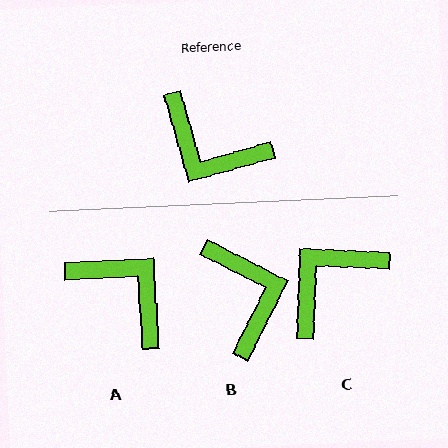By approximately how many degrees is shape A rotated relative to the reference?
Approximately 168 degrees counter-clockwise.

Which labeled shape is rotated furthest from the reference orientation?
A, about 168 degrees away.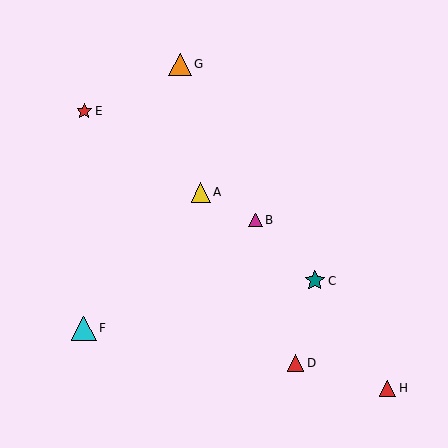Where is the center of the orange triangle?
The center of the orange triangle is at (180, 64).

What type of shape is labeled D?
Shape D is a red triangle.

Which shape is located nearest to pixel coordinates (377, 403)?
The red triangle (labeled H) at (388, 388) is nearest to that location.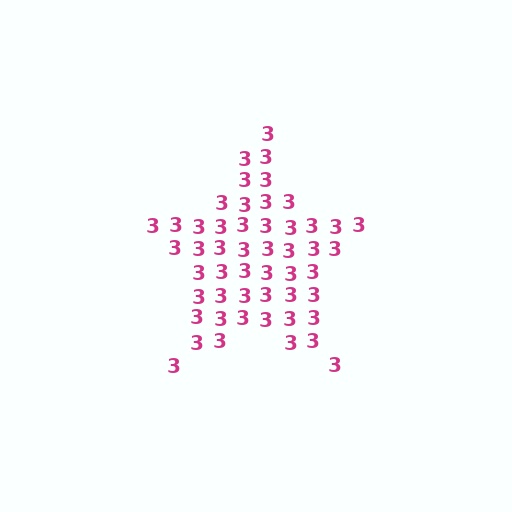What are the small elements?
The small elements are digit 3's.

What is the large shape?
The large shape is a star.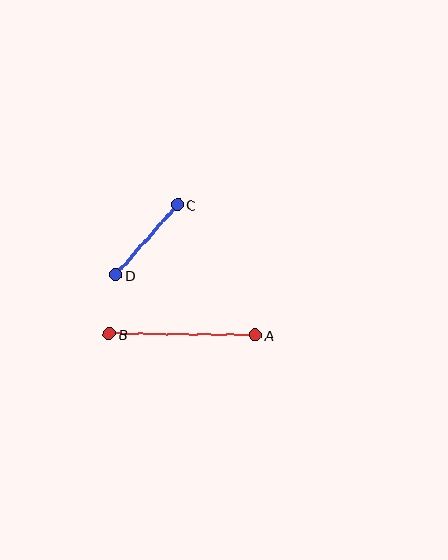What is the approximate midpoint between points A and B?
The midpoint is at approximately (182, 334) pixels.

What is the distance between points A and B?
The distance is approximately 146 pixels.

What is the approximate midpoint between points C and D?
The midpoint is at approximately (147, 240) pixels.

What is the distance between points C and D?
The distance is approximately 94 pixels.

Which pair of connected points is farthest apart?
Points A and B are farthest apart.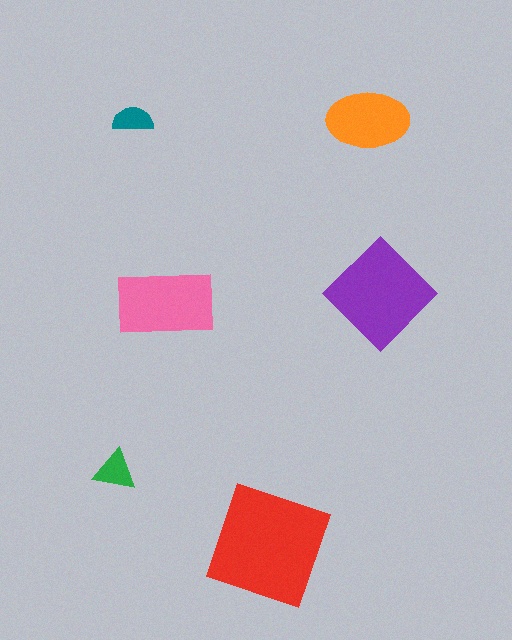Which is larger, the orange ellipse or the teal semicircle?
The orange ellipse.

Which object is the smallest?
The teal semicircle.